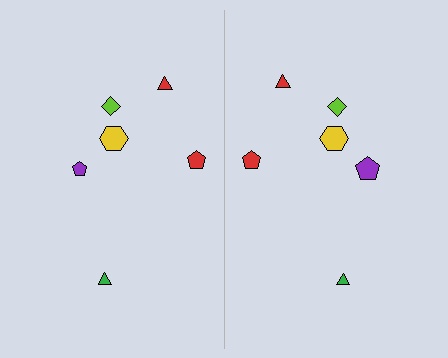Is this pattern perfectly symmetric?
No, the pattern is not perfectly symmetric. The purple pentagon on the right side has a different size than its mirror counterpart.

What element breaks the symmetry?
The purple pentagon on the right side has a different size than its mirror counterpart.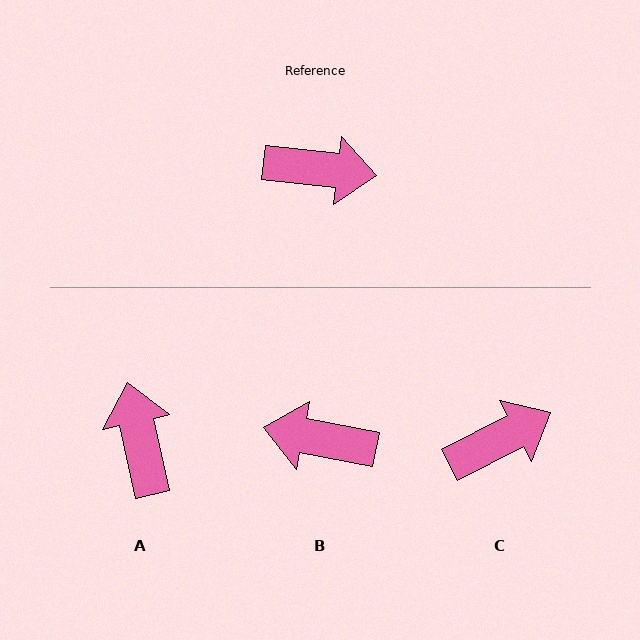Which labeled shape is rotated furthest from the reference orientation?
B, about 176 degrees away.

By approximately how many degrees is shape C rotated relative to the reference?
Approximately 34 degrees counter-clockwise.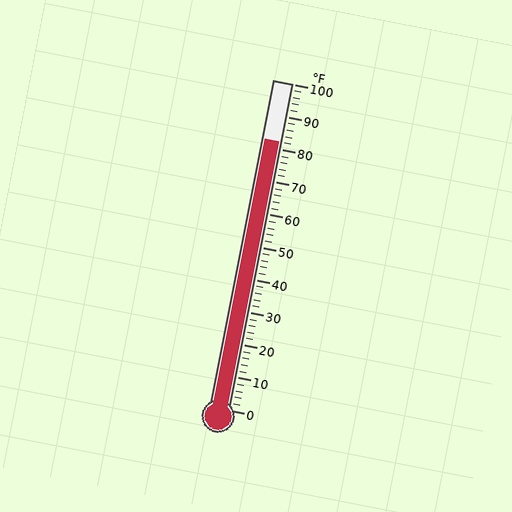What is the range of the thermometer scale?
The thermometer scale ranges from 0°F to 100°F.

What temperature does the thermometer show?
The thermometer shows approximately 82°F.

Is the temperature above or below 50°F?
The temperature is above 50°F.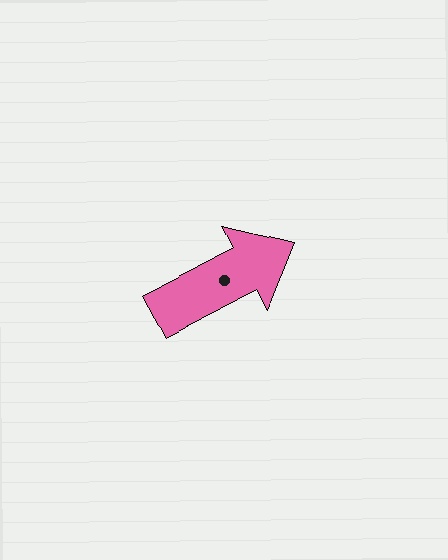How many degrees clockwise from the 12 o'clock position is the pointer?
Approximately 62 degrees.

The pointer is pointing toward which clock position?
Roughly 2 o'clock.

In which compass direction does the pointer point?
Northeast.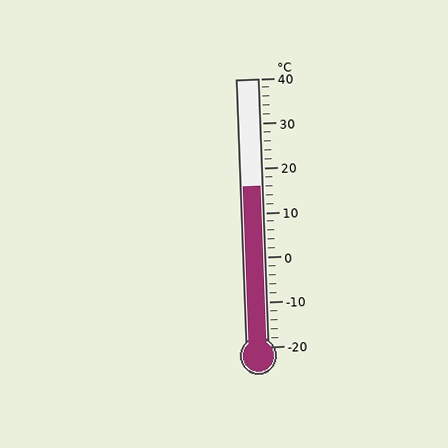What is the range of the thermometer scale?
The thermometer scale ranges from -20°C to 40°C.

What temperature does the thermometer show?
The thermometer shows approximately 16°C.